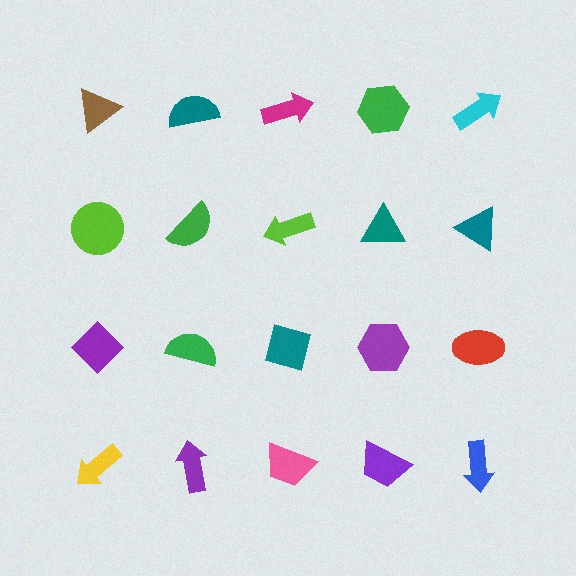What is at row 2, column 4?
A teal triangle.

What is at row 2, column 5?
A teal triangle.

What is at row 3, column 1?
A purple diamond.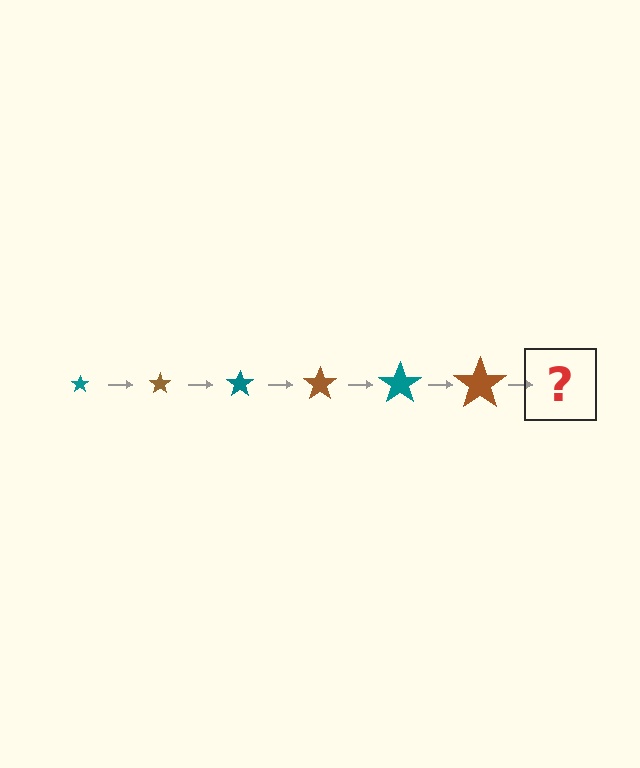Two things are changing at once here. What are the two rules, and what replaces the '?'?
The two rules are that the star grows larger each step and the color cycles through teal and brown. The '?' should be a teal star, larger than the previous one.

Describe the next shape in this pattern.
It should be a teal star, larger than the previous one.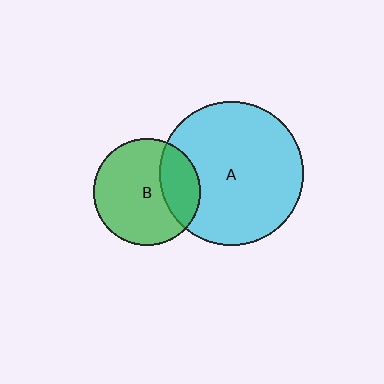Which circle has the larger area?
Circle A (cyan).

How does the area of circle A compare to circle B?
Approximately 1.8 times.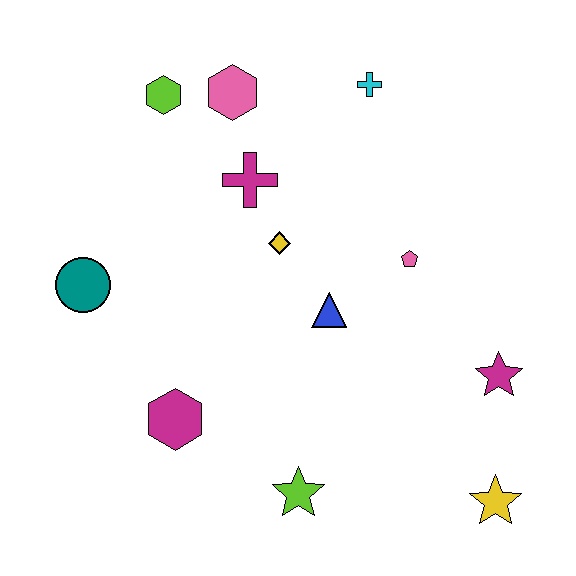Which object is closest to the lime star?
The magenta hexagon is closest to the lime star.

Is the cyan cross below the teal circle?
No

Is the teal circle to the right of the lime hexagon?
No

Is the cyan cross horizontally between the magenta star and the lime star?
Yes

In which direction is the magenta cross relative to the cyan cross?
The magenta cross is to the left of the cyan cross.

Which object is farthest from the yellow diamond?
The yellow star is farthest from the yellow diamond.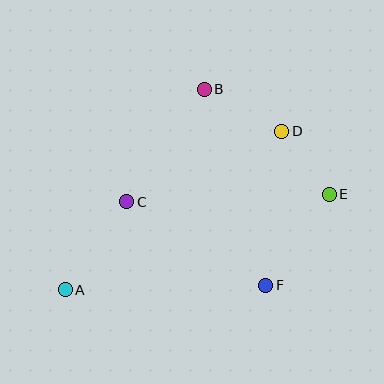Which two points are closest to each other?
Points D and E are closest to each other.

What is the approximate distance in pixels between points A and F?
The distance between A and F is approximately 201 pixels.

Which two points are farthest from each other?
Points A and E are farthest from each other.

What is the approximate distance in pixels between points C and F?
The distance between C and F is approximately 162 pixels.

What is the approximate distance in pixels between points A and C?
The distance between A and C is approximately 107 pixels.